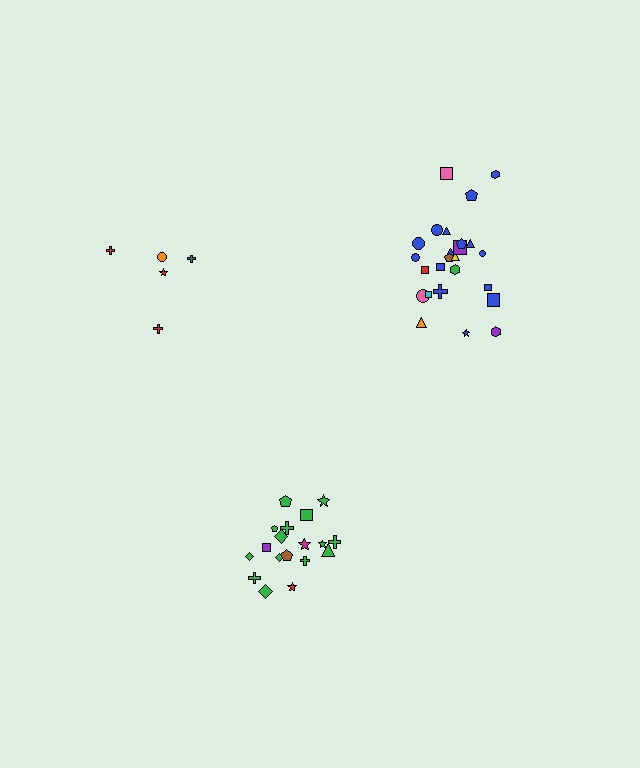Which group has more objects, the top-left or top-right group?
The top-right group.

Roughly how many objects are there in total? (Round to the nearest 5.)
Roughly 50 objects in total.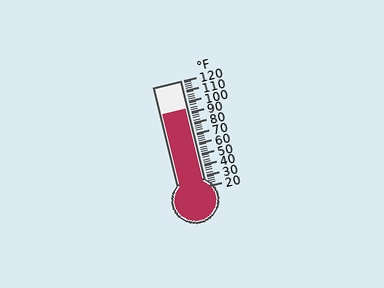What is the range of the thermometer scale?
The thermometer scale ranges from 20°F to 120°F.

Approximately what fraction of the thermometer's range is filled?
The thermometer is filled to approximately 75% of its range.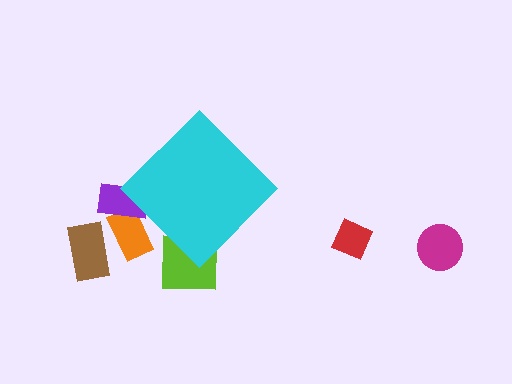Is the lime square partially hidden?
Yes, the lime square is partially hidden behind the cyan diamond.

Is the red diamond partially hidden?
No, the red diamond is fully visible.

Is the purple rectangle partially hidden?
Yes, the purple rectangle is partially hidden behind the cyan diamond.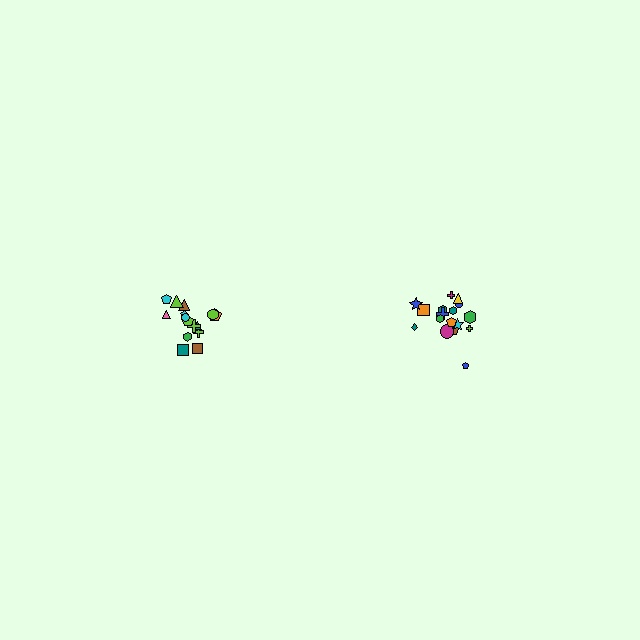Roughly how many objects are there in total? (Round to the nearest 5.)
Roughly 35 objects in total.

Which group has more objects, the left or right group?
The right group.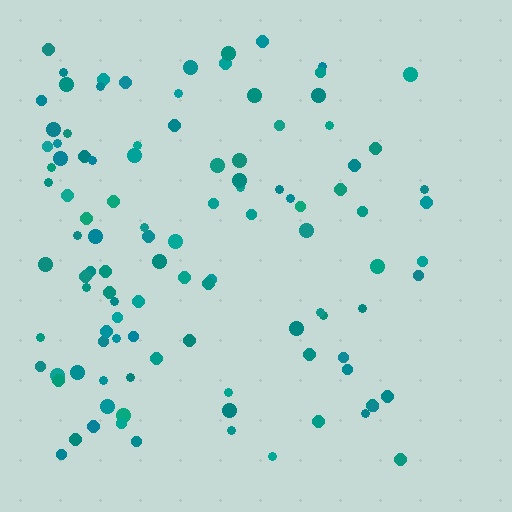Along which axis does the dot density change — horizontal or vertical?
Horizontal.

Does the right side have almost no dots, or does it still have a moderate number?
Still a moderate number, just noticeably fewer than the left.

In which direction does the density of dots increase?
From right to left, with the left side densest.